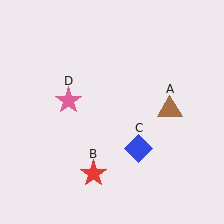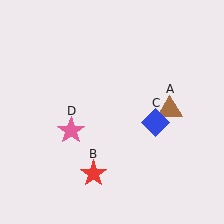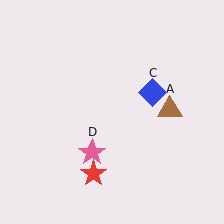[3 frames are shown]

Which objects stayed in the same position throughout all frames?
Brown triangle (object A) and red star (object B) remained stationary.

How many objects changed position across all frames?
2 objects changed position: blue diamond (object C), pink star (object D).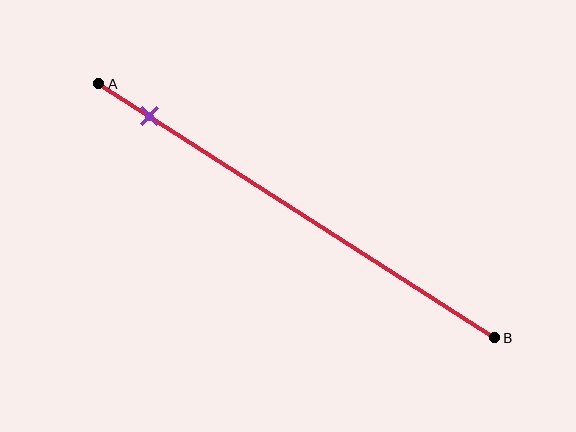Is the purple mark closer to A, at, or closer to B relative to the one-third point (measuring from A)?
The purple mark is closer to point A than the one-third point of segment AB.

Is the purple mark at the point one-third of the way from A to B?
No, the mark is at about 15% from A, not at the 33% one-third point.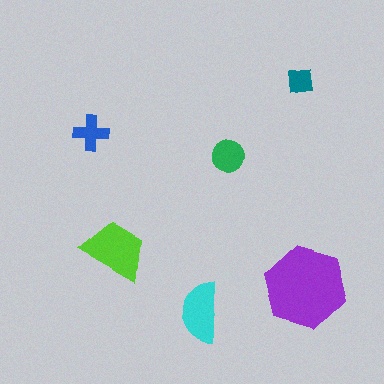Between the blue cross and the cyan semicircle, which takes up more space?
The cyan semicircle.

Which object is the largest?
The purple hexagon.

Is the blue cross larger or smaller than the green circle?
Smaller.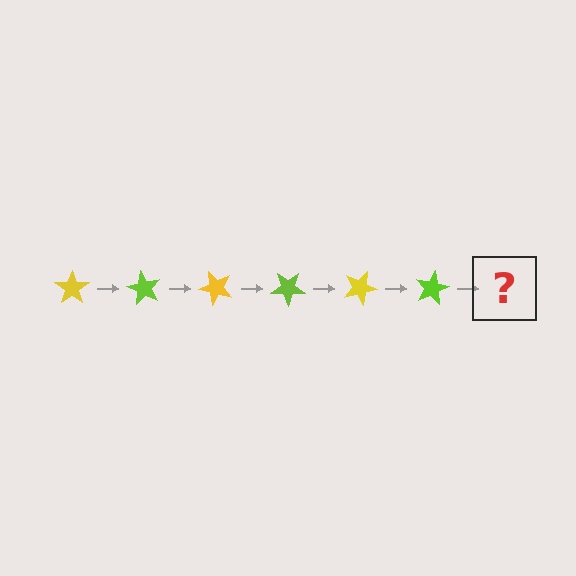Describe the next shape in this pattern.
It should be a yellow star, rotated 360 degrees from the start.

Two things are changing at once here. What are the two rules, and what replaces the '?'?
The two rules are that it rotates 60 degrees each step and the color cycles through yellow and lime. The '?' should be a yellow star, rotated 360 degrees from the start.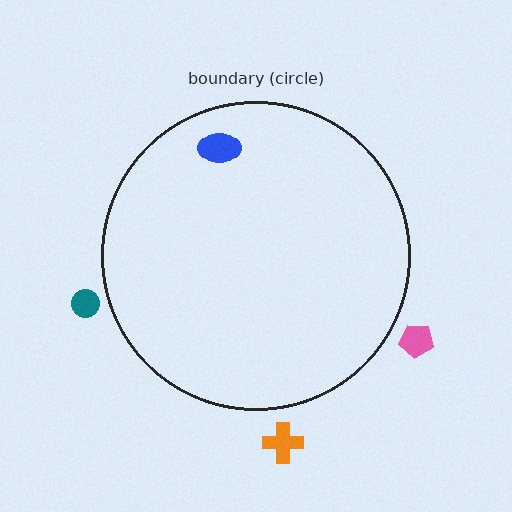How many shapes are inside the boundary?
1 inside, 3 outside.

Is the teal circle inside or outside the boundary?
Outside.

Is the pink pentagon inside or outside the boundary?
Outside.